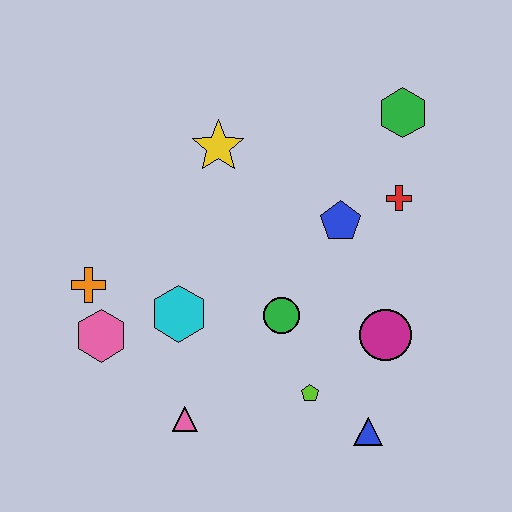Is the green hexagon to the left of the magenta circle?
No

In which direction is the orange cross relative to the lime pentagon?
The orange cross is to the left of the lime pentagon.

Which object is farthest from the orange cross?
The green hexagon is farthest from the orange cross.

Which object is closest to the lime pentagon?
The blue triangle is closest to the lime pentagon.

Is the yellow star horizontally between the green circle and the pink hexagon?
Yes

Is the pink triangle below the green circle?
Yes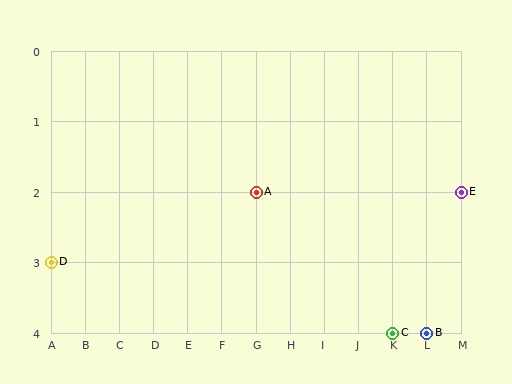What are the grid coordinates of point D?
Point D is at grid coordinates (A, 3).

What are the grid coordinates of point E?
Point E is at grid coordinates (M, 2).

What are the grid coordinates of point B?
Point B is at grid coordinates (L, 4).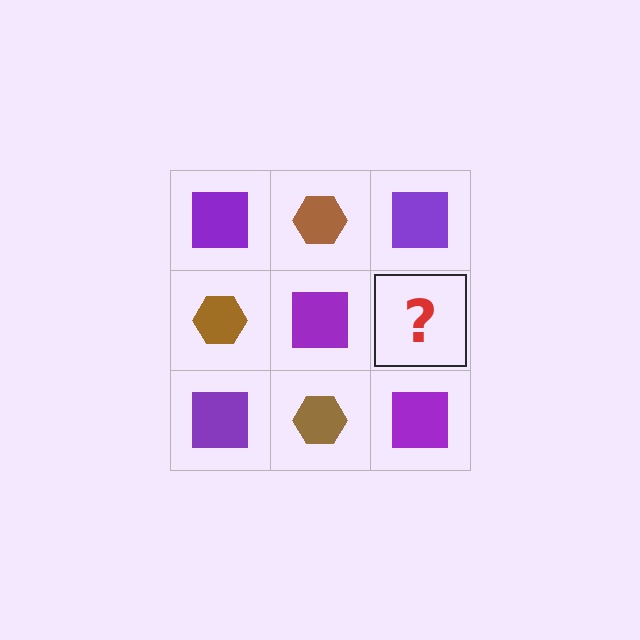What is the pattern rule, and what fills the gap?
The rule is that it alternates purple square and brown hexagon in a checkerboard pattern. The gap should be filled with a brown hexagon.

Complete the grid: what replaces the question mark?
The question mark should be replaced with a brown hexagon.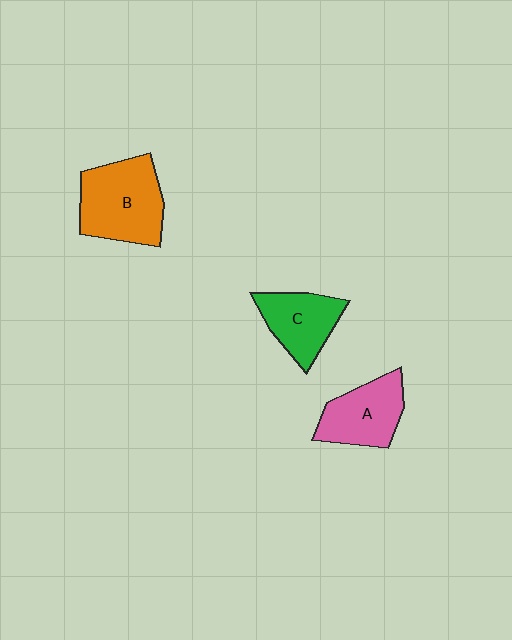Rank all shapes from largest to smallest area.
From largest to smallest: B (orange), A (pink), C (green).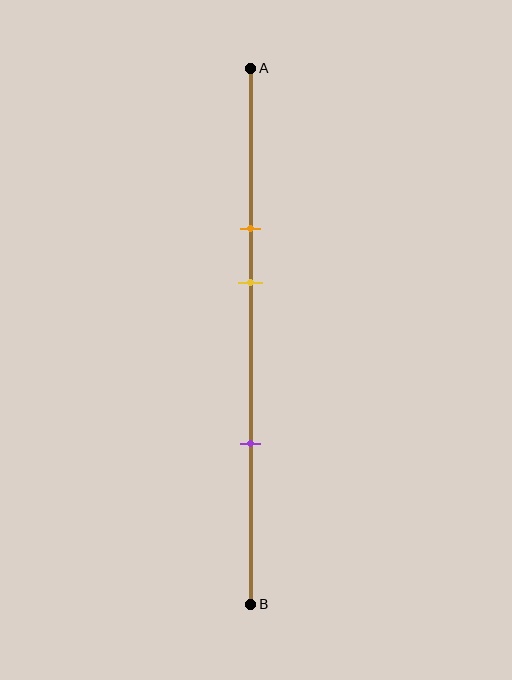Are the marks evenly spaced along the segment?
No, the marks are not evenly spaced.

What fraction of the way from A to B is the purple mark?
The purple mark is approximately 70% (0.7) of the way from A to B.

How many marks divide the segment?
There are 3 marks dividing the segment.